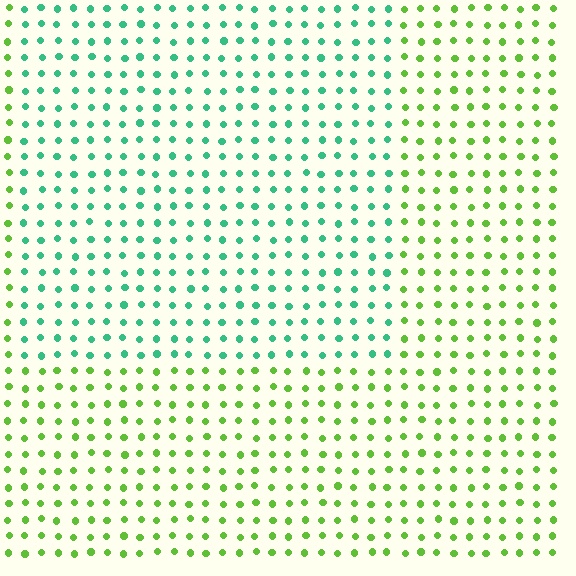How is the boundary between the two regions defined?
The boundary is defined purely by a slight shift in hue (about 53 degrees). Spacing, size, and orientation are identical on both sides.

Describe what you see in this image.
The image is filled with small lime elements in a uniform arrangement. A rectangle-shaped region is visible where the elements are tinted to a slightly different hue, forming a subtle color boundary.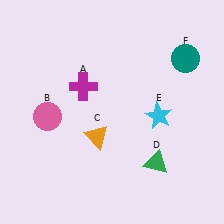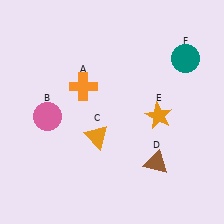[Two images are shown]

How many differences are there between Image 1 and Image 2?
There are 3 differences between the two images.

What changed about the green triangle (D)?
In Image 1, D is green. In Image 2, it changed to brown.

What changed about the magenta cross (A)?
In Image 1, A is magenta. In Image 2, it changed to orange.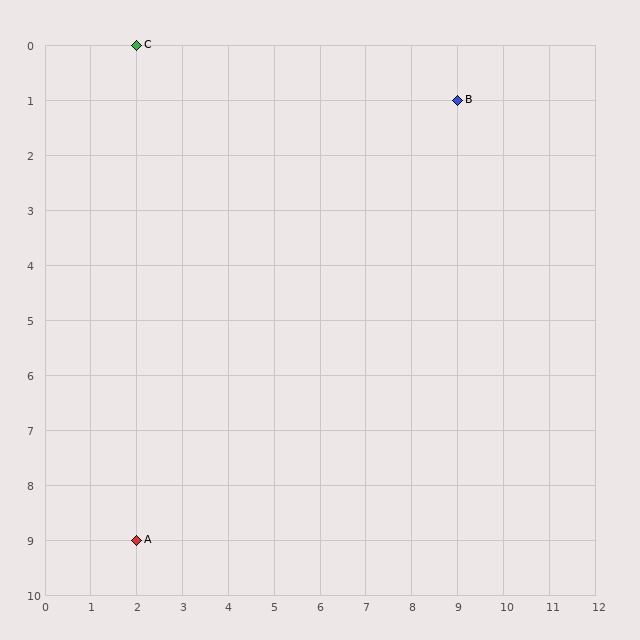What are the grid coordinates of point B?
Point B is at grid coordinates (9, 1).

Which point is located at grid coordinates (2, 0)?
Point C is at (2, 0).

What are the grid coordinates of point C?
Point C is at grid coordinates (2, 0).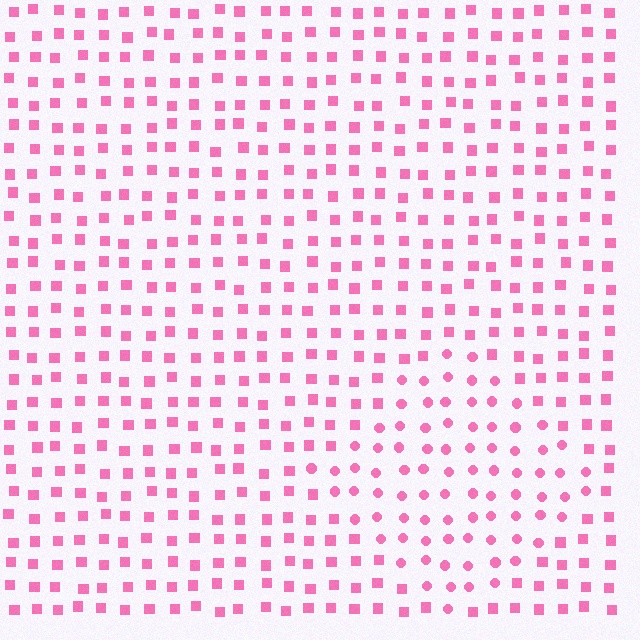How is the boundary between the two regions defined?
The boundary is defined by a change in element shape: circles inside vs. squares outside. All elements share the same color and spacing.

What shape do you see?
I see a diamond.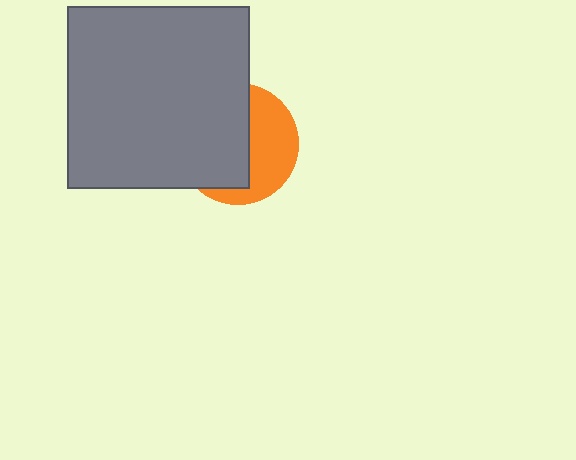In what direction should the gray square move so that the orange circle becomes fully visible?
The gray square should move left. That is the shortest direction to clear the overlap and leave the orange circle fully visible.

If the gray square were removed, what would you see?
You would see the complete orange circle.